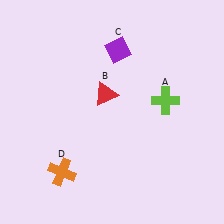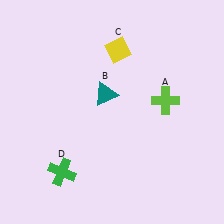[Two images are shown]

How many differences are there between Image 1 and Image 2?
There are 3 differences between the two images.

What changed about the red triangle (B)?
In Image 1, B is red. In Image 2, it changed to teal.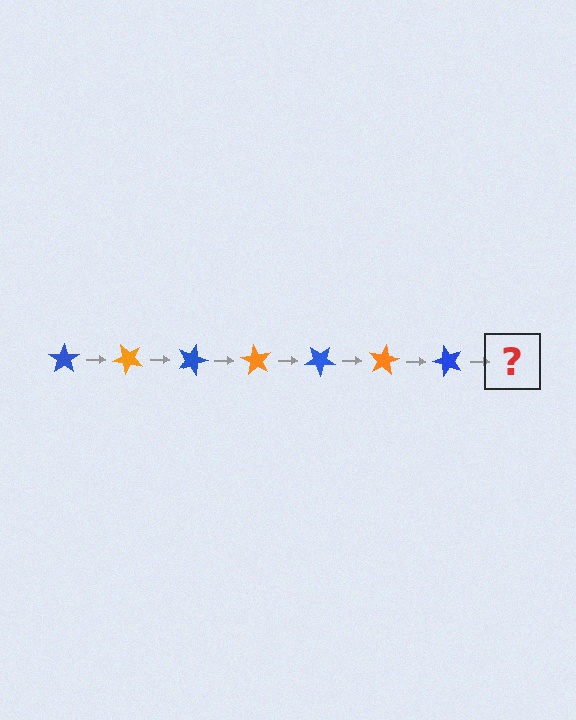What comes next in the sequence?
The next element should be an orange star, rotated 315 degrees from the start.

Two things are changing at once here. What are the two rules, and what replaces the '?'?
The two rules are that it rotates 45 degrees each step and the color cycles through blue and orange. The '?' should be an orange star, rotated 315 degrees from the start.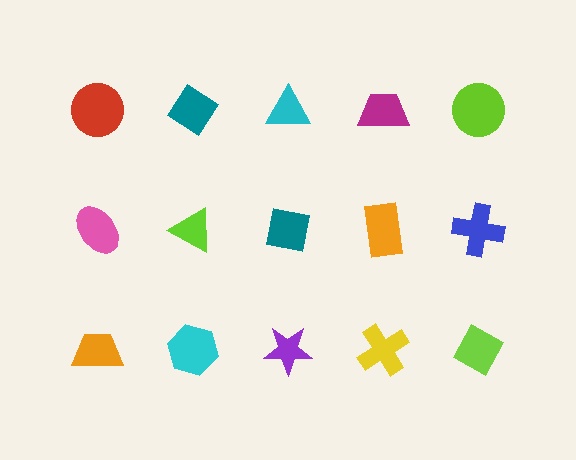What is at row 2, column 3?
A teal square.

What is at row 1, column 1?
A red circle.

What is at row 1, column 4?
A magenta trapezoid.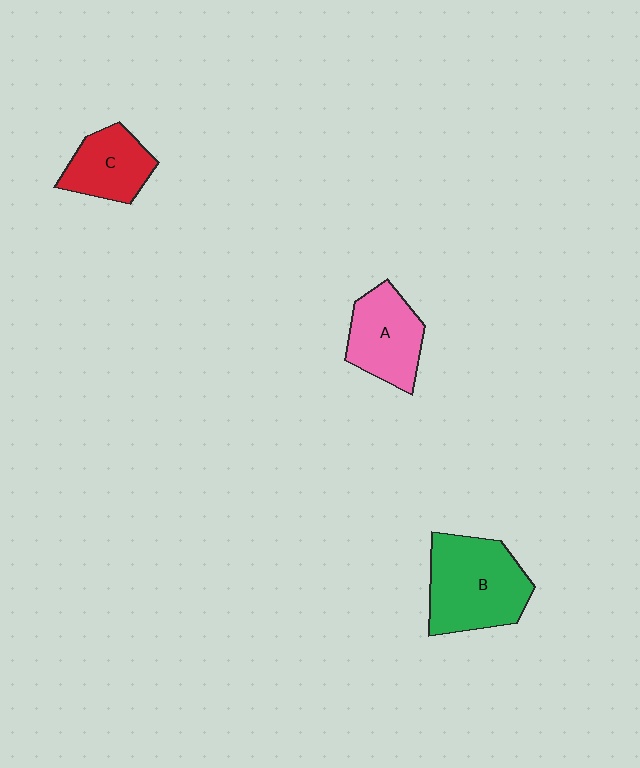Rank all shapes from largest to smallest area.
From largest to smallest: B (green), A (pink), C (red).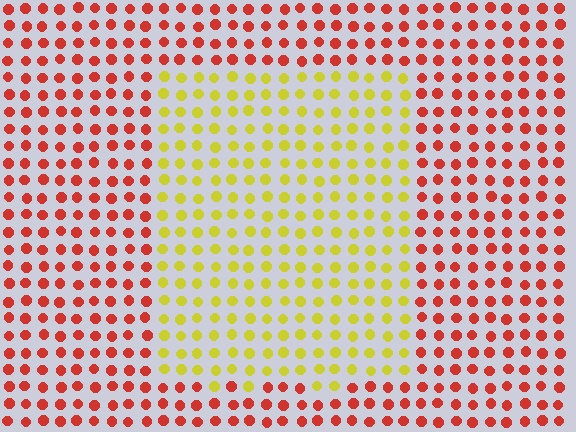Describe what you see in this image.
The image is filled with small red elements in a uniform arrangement. A rectangle-shaped region is visible where the elements are tinted to a slightly different hue, forming a subtle color boundary.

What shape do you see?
I see a rectangle.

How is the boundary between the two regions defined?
The boundary is defined purely by a slight shift in hue (about 60 degrees). Spacing, size, and orientation are identical on both sides.